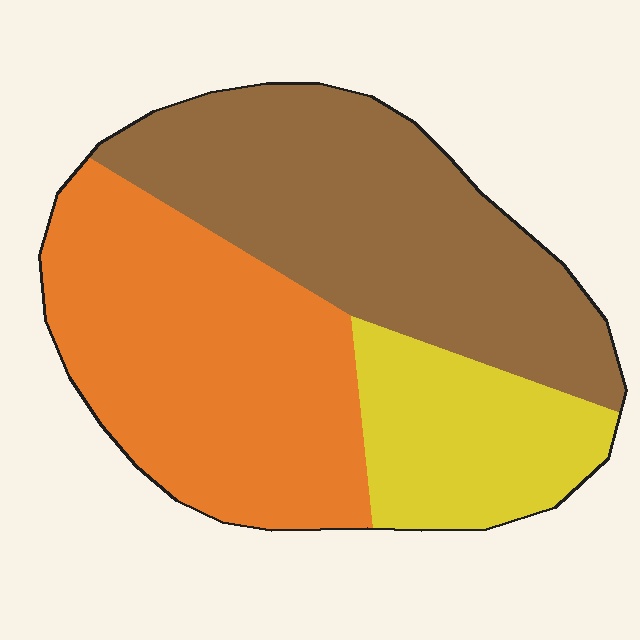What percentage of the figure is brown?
Brown covers around 40% of the figure.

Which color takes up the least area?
Yellow, at roughly 20%.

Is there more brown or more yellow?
Brown.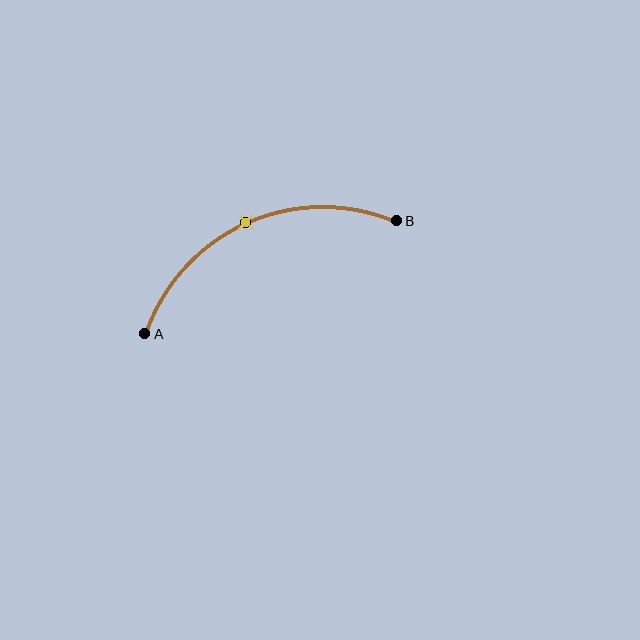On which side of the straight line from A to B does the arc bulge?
The arc bulges above the straight line connecting A and B.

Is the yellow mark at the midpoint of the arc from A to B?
Yes. The yellow mark lies on the arc at equal arc-length from both A and B — it is the arc midpoint.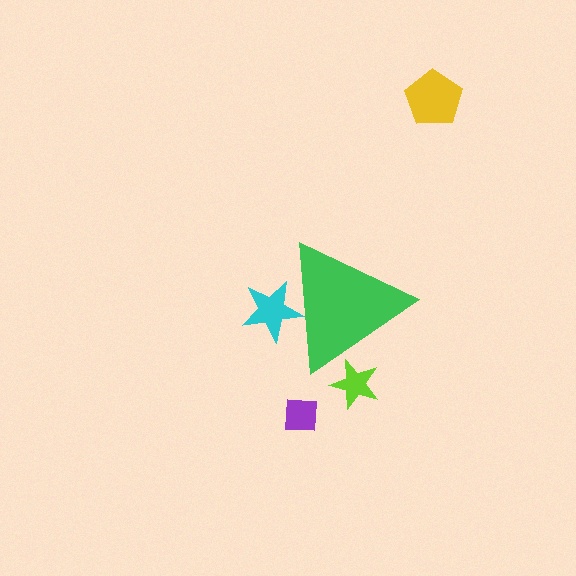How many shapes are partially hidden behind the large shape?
2 shapes are partially hidden.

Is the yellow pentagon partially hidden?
No, the yellow pentagon is fully visible.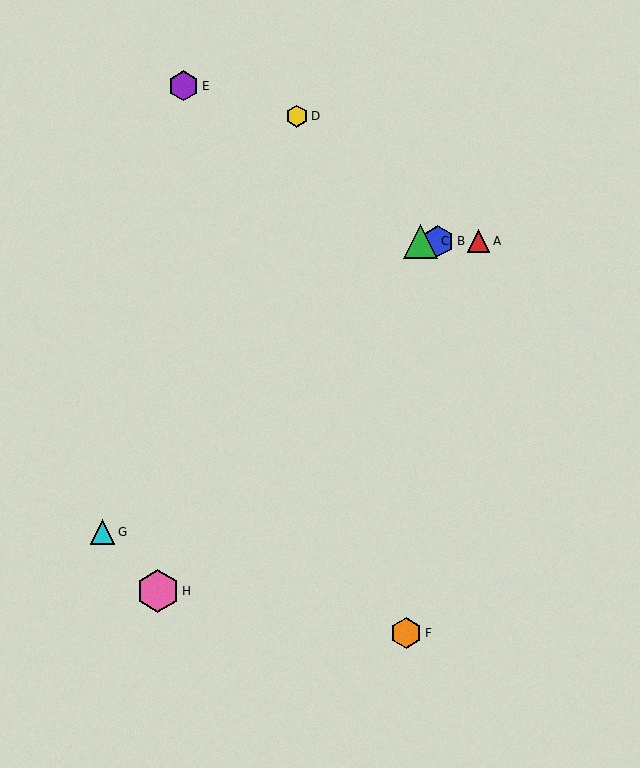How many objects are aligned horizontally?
3 objects (A, B, C) are aligned horizontally.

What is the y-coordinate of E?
Object E is at y≈86.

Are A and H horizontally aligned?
No, A is at y≈241 and H is at y≈591.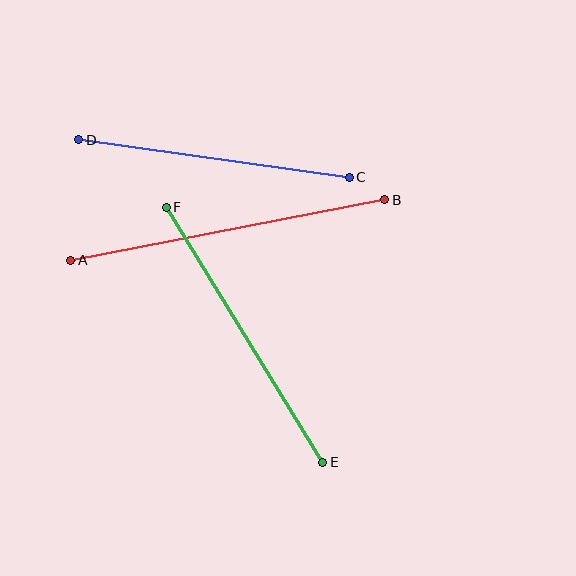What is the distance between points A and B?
The distance is approximately 320 pixels.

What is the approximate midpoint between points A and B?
The midpoint is at approximately (228, 230) pixels.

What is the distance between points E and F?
The distance is approximately 299 pixels.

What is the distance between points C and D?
The distance is approximately 273 pixels.